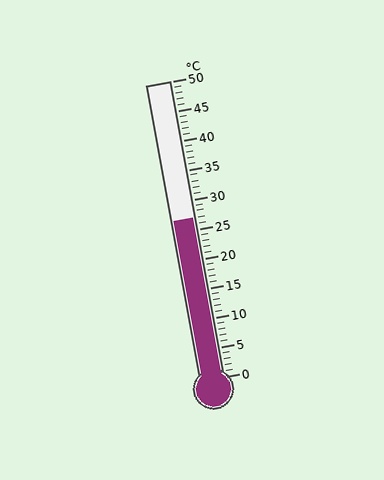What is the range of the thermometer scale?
The thermometer scale ranges from 0°C to 50°C.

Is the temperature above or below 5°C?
The temperature is above 5°C.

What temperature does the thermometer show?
The thermometer shows approximately 27°C.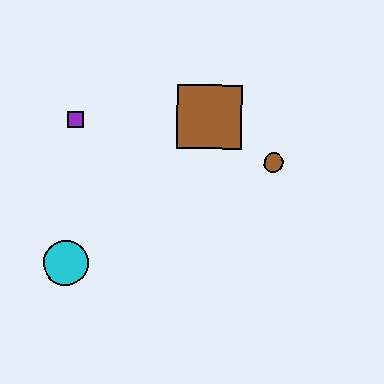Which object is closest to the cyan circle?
The purple square is closest to the cyan circle.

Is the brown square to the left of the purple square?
No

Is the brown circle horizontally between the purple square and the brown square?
No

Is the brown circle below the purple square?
Yes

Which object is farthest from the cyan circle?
The brown circle is farthest from the cyan circle.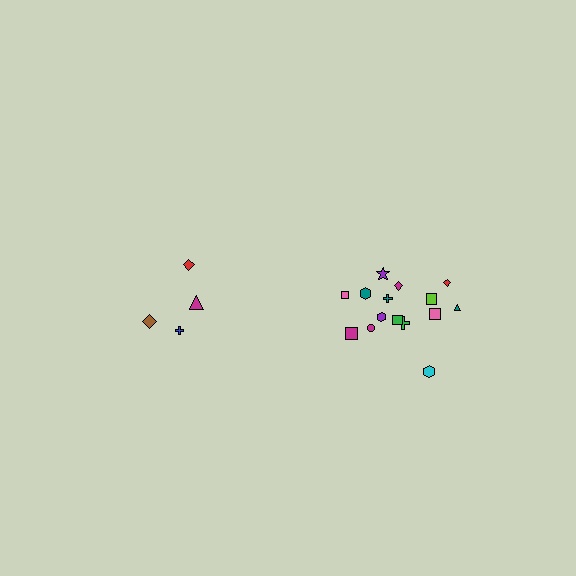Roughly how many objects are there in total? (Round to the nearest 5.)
Roughly 20 objects in total.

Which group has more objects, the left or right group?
The right group.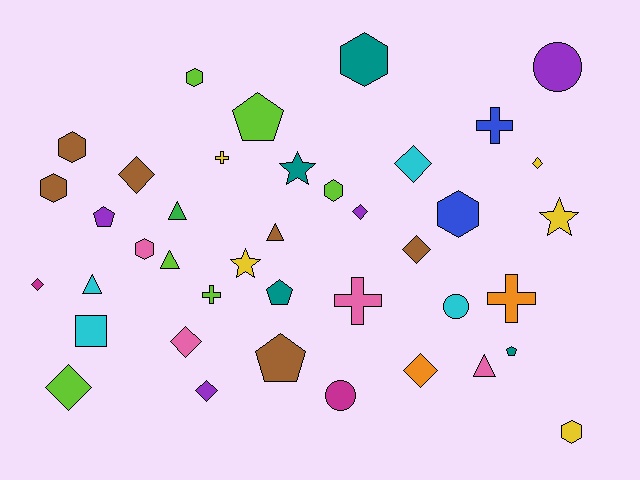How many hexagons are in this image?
There are 8 hexagons.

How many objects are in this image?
There are 40 objects.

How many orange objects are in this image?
There are 2 orange objects.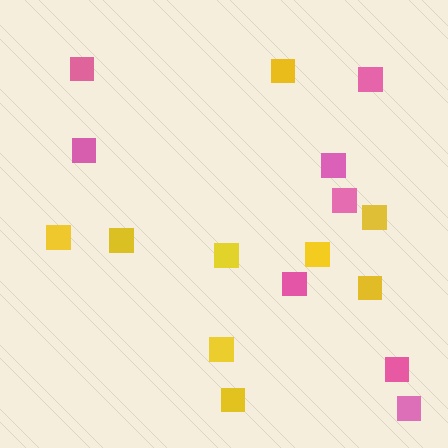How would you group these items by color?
There are 2 groups: one group of yellow squares (9) and one group of pink squares (8).